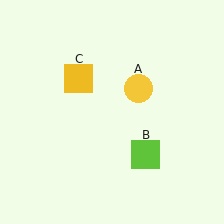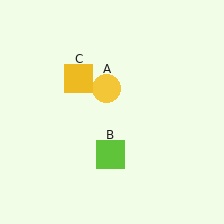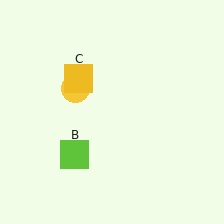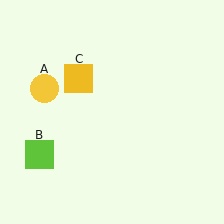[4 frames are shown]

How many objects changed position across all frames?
2 objects changed position: yellow circle (object A), lime square (object B).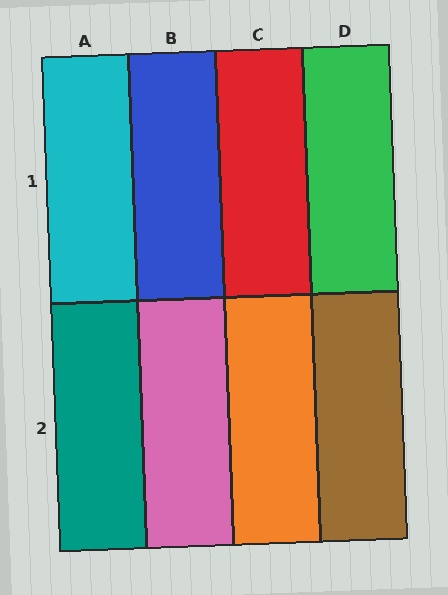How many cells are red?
1 cell is red.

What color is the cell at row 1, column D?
Green.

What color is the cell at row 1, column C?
Red.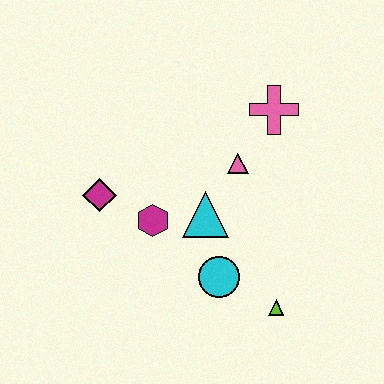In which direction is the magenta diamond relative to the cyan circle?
The magenta diamond is to the left of the cyan circle.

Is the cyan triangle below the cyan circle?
No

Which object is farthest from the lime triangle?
The magenta diamond is farthest from the lime triangle.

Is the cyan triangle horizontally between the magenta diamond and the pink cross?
Yes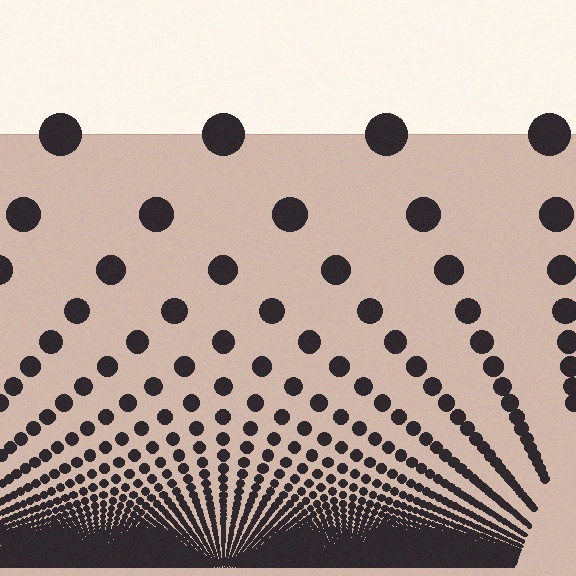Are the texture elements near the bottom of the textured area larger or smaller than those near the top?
Smaller. The gradient is inverted — elements near the bottom are smaller and denser.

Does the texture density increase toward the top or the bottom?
Density increases toward the bottom.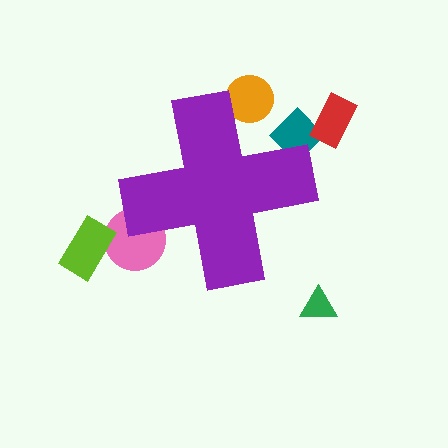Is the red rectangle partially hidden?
No, the red rectangle is fully visible.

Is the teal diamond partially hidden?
Yes, the teal diamond is partially hidden behind the purple cross.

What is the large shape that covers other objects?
A purple cross.